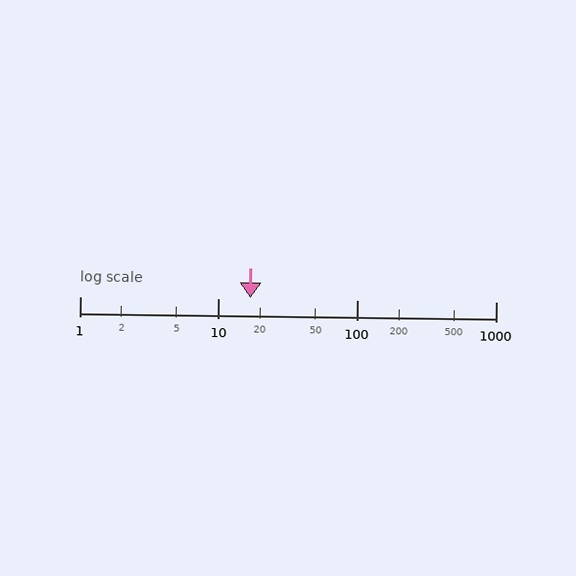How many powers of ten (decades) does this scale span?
The scale spans 3 decades, from 1 to 1000.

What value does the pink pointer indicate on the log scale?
The pointer indicates approximately 17.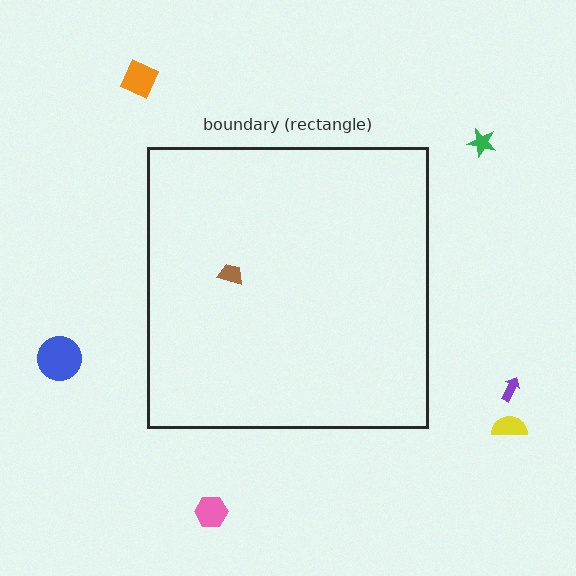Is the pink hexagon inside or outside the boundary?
Outside.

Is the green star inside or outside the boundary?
Outside.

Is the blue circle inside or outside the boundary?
Outside.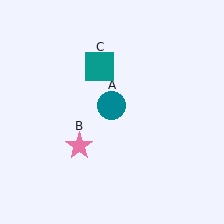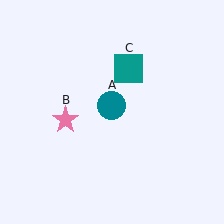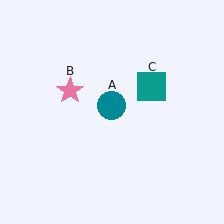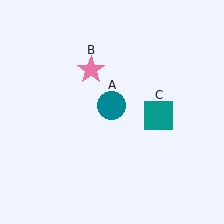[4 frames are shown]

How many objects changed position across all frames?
2 objects changed position: pink star (object B), teal square (object C).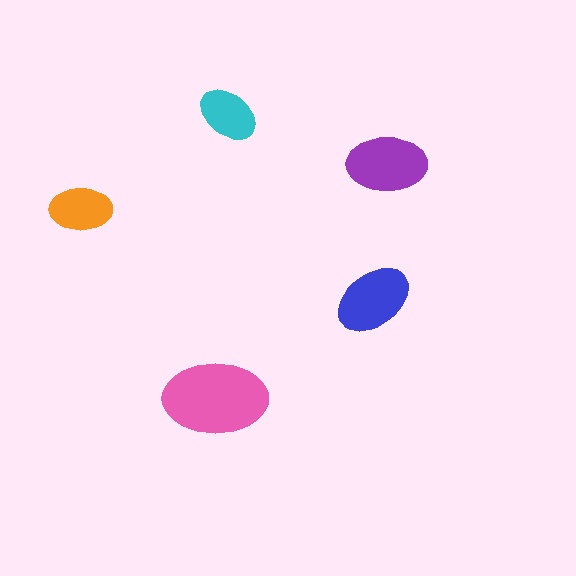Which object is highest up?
The cyan ellipse is topmost.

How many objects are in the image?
There are 5 objects in the image.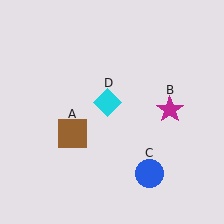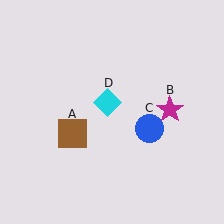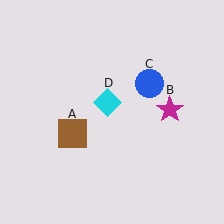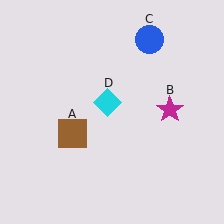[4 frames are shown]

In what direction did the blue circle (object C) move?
The blue circle (object C) moved up.